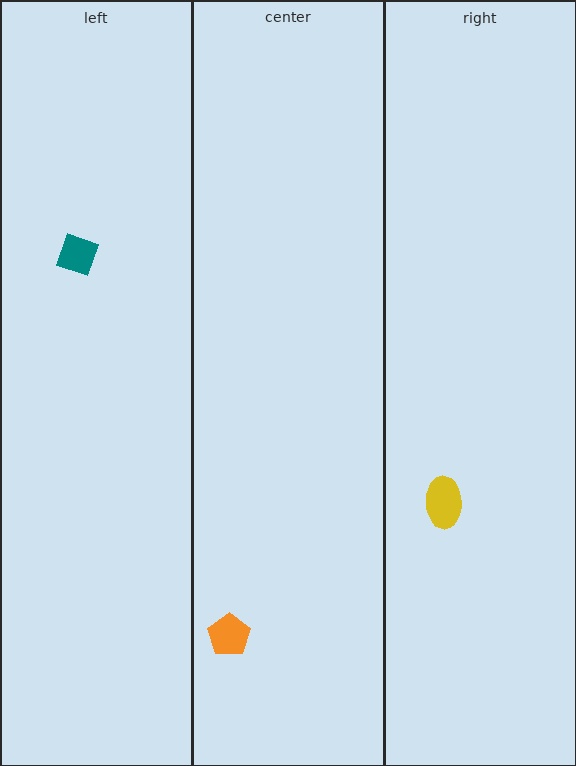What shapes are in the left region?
The teal diamond.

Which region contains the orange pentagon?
The center region.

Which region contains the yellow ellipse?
The right region.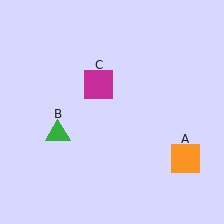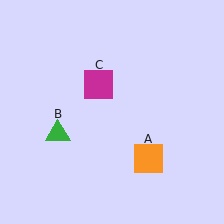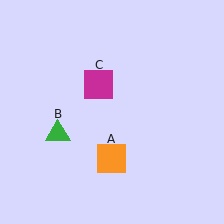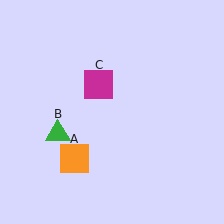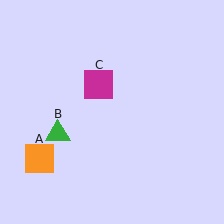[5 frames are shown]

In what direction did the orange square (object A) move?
The orange square (object A) moved left.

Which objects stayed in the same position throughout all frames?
Green triangle (object B) and magenta square (object C) remained stationary.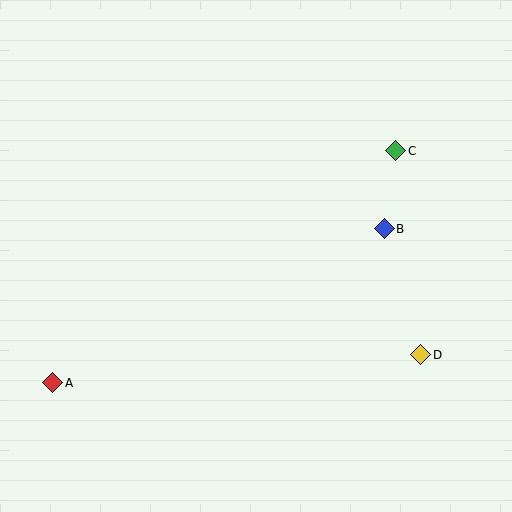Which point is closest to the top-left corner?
Point A is closest to the top-left corner.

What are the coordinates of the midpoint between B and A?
The midpoint between B and A is at (218, 306).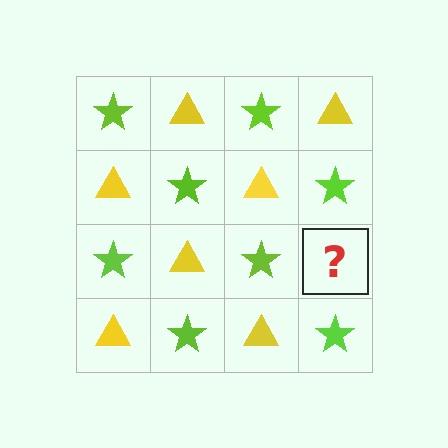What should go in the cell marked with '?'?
The missing cell should contain a yellow triangle.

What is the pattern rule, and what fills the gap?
The rule is that it alternates lime star and yellow triangle in a checkerboard pattern. The gap should be filled with a yellow triangle.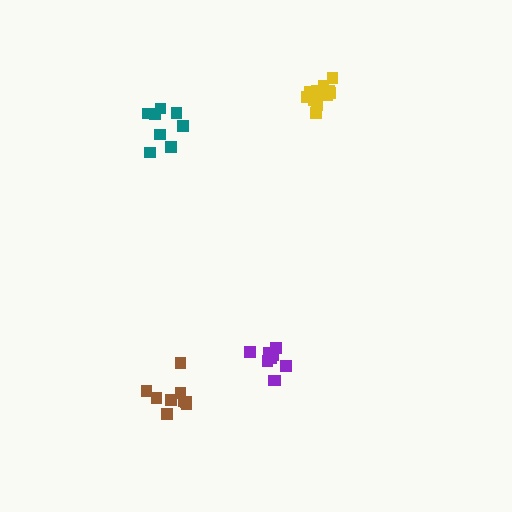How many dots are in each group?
Group 1: 9 dots, Group 2: 12 dots, Group 3: 9 dots, Group 4: 8 dots (38 total).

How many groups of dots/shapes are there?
There are 4 groups.